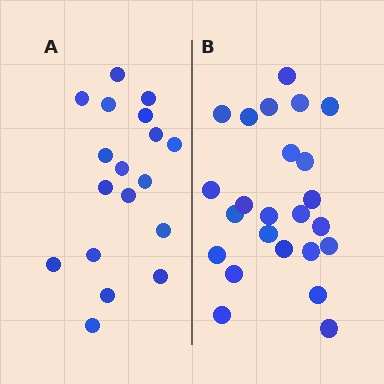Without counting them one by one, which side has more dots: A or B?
Region B (the right region) has more dots.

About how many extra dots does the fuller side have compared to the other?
Region B has about 6 more dots than region A.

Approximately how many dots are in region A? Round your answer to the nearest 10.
About 20 dots. (The exact count is 18, which rounds to 20.)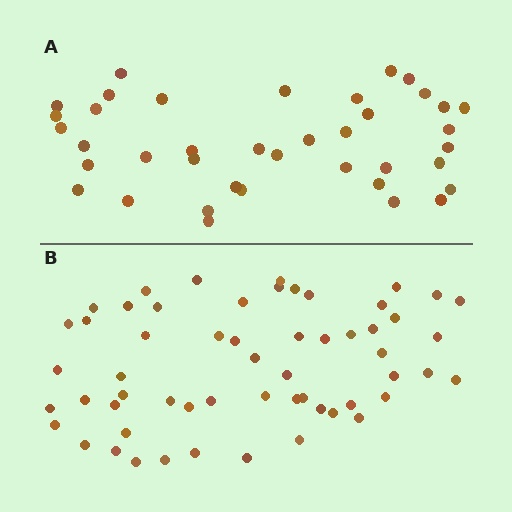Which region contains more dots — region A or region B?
Region B (the bottom region) has more dots.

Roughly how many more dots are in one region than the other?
Region B has approximately 20 more dots than region A.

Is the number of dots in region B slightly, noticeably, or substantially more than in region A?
Region B has substantially more. The ratio is roughly 1.5 to 1.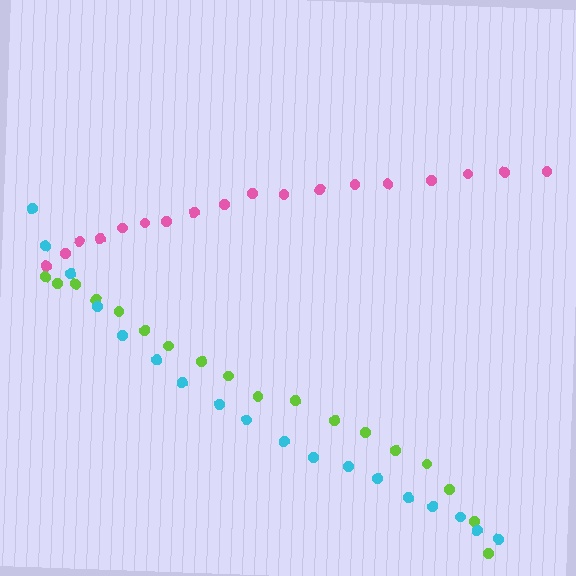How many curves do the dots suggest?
There are 3 distinct paths.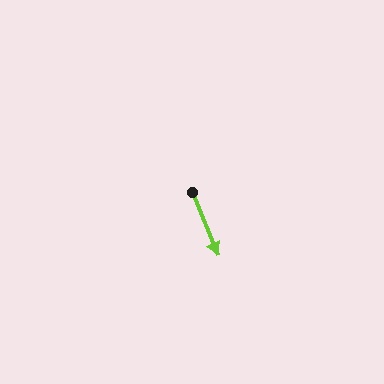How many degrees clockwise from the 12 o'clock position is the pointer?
Approximately 158 degrees.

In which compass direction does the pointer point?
South.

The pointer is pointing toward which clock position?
Roughly 5 o'clock.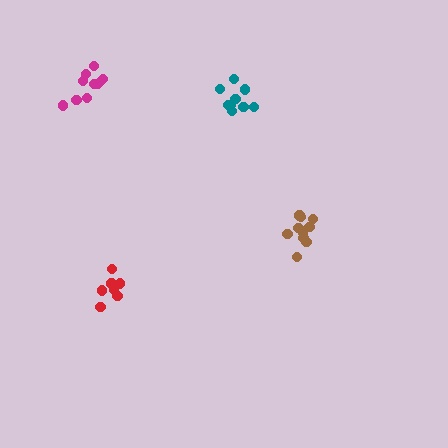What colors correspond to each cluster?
The clusters are colored: brown, teal, red, magenta.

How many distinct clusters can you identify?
There are 4 distinct clusters.